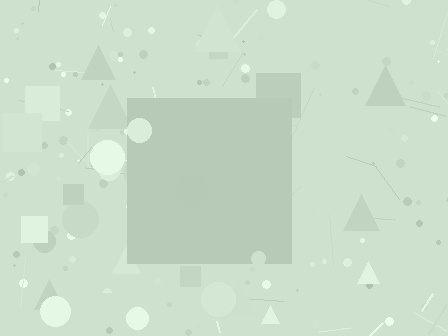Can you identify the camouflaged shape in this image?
The camouflaged shape is a square.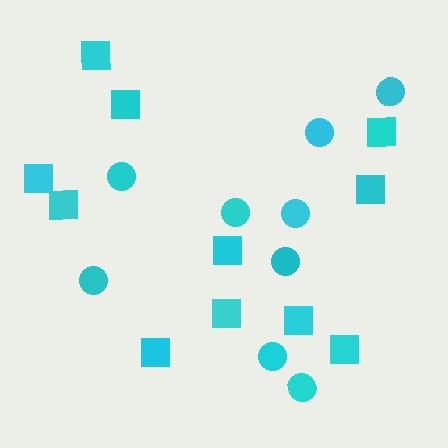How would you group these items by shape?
There are 2 groups: one group of squares (11) and one group of circles (9).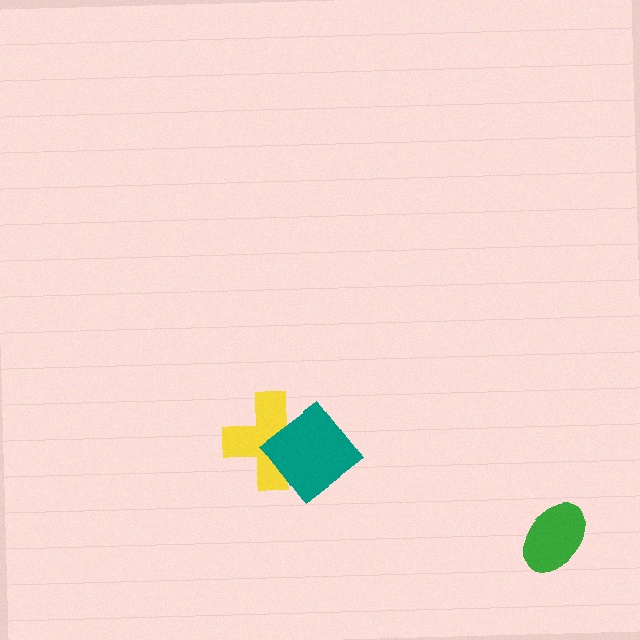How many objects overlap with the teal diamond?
1 object overlaps with the teal diamond.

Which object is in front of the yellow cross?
The teal diamond is in front of the yellow cross.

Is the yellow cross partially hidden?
Yes, it is partially covered by another shape.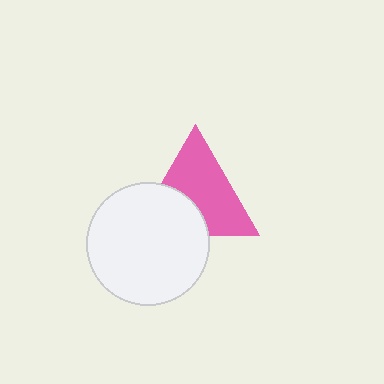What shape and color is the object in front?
The object in front is a white circle.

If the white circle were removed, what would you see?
You would see the complete pink triangle.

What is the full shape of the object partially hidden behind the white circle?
The partially hidden object is a pink triangle.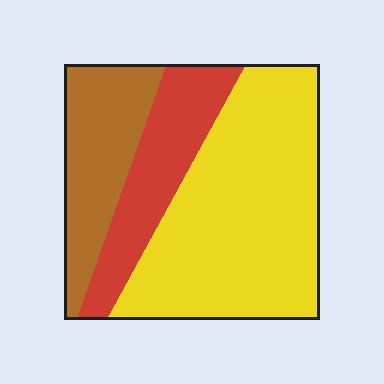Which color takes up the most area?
Yellow, at roughly 55%.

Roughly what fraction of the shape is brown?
Brown takes up about one fifth (1/5) of the shape.